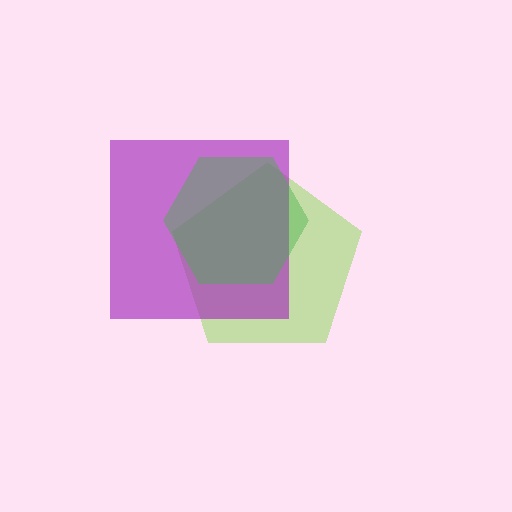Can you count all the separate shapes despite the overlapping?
Yes, there are 3 separate shapes.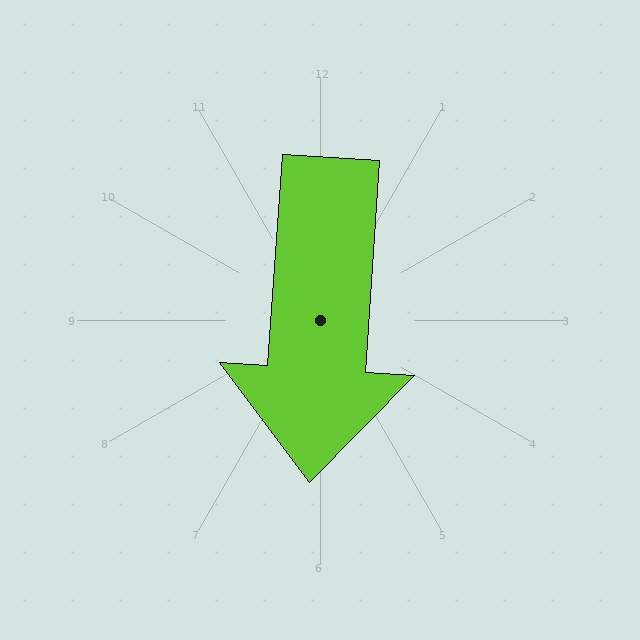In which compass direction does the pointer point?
South.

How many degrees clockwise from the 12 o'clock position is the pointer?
Approximately 184 degrees.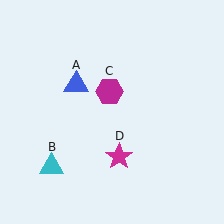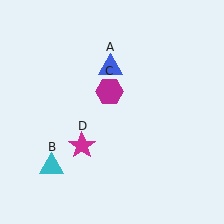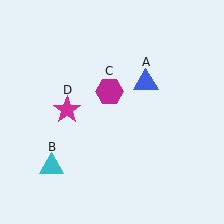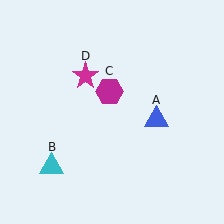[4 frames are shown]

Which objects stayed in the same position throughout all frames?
Cyan triangle (object B) and magenta hexagon (object C) remained stationary.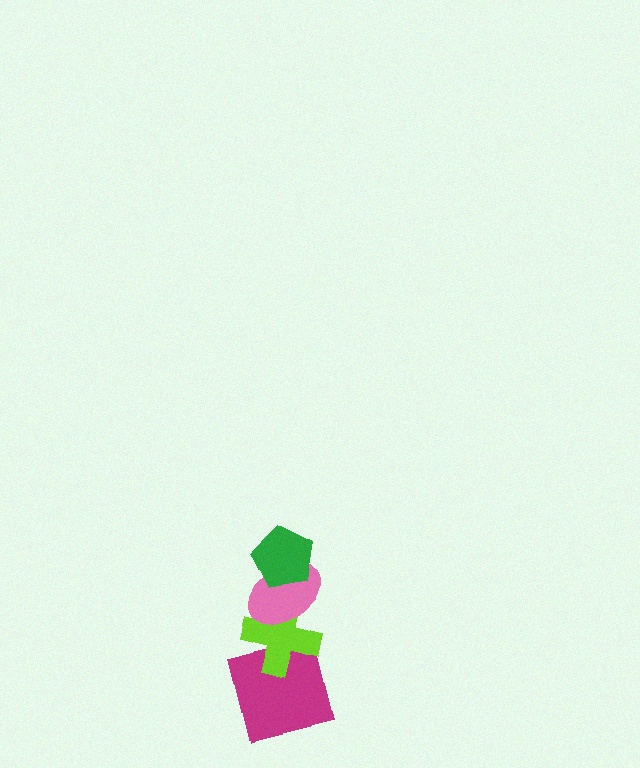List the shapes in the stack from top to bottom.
From top to bottom: the green pentagon, the pink ellipse, the lime cross, the magenta square.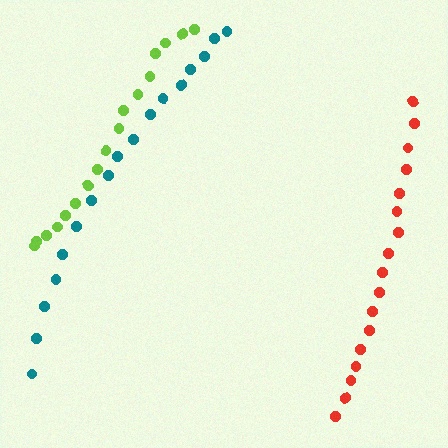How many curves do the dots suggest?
There are 3 distinct paths.